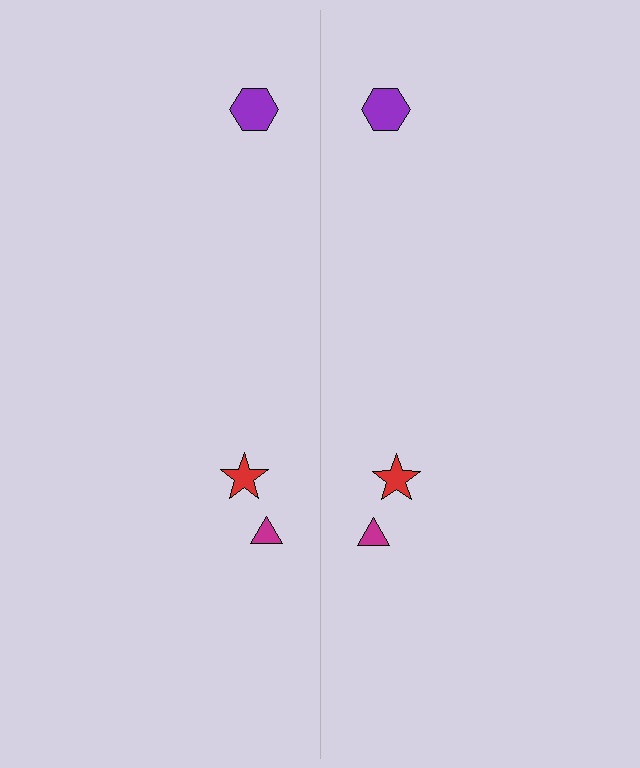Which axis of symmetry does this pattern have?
The pattern has a vertical axis of symmetry running through the center of the image.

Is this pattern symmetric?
Yes, this pattern has bilateral (reflection) symmetry.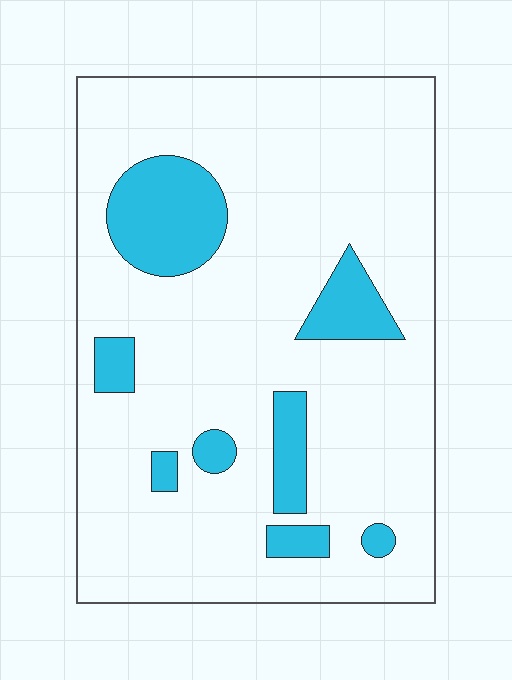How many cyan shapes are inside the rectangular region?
8.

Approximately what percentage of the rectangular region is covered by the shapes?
Approximately 15%.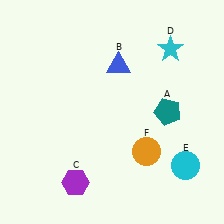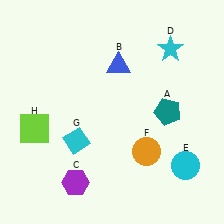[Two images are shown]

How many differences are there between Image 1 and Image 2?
There are 2 differences between the two images.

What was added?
A cyan diamond (G), a lime square (H) were added in Image 2.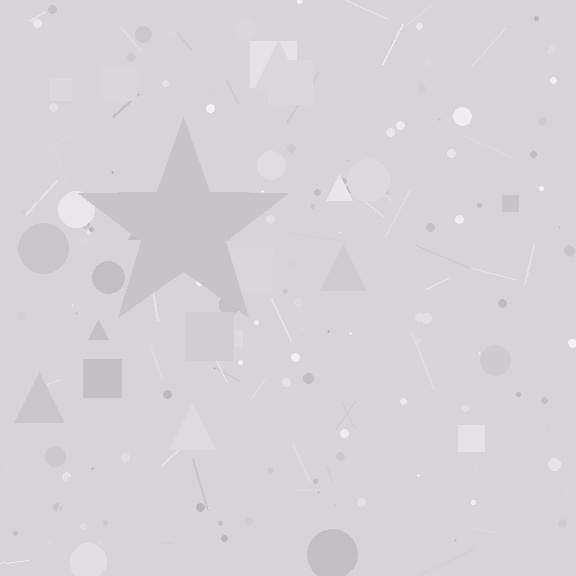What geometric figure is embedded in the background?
A star is embedded in the background.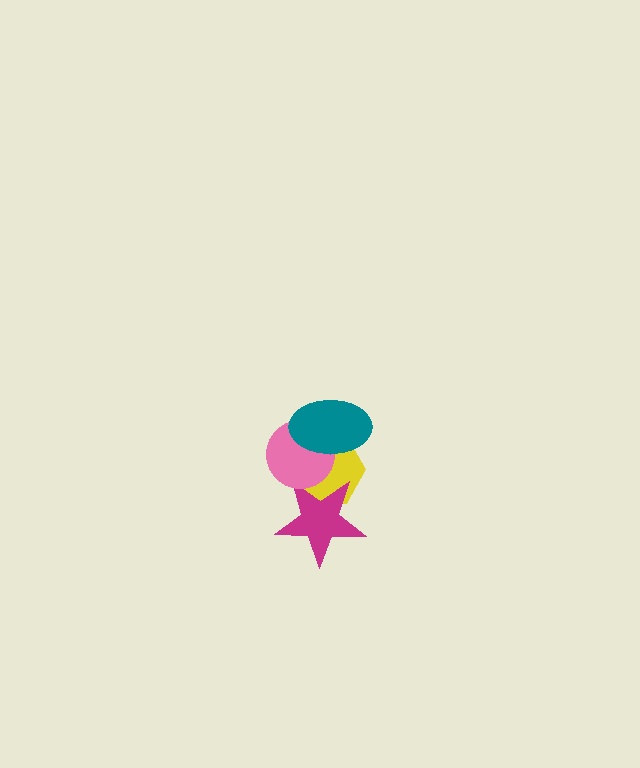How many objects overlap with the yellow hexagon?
3 objects overlap with the yellow hexagon.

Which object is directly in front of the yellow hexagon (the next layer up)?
The magenta star is directly in front of the yellow hexagon.